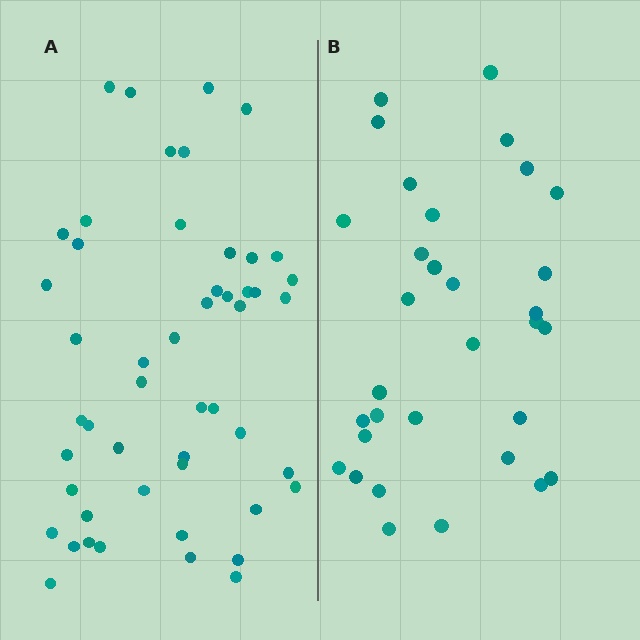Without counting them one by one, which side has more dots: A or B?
Region A (the left region) has more dots.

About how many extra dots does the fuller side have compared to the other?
Region A has approximately 20 more dots than region B.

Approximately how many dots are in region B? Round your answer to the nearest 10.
About 30 dots. (The exact count is 32, which rounds to 30.)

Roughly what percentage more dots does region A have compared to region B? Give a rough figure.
About 55% more.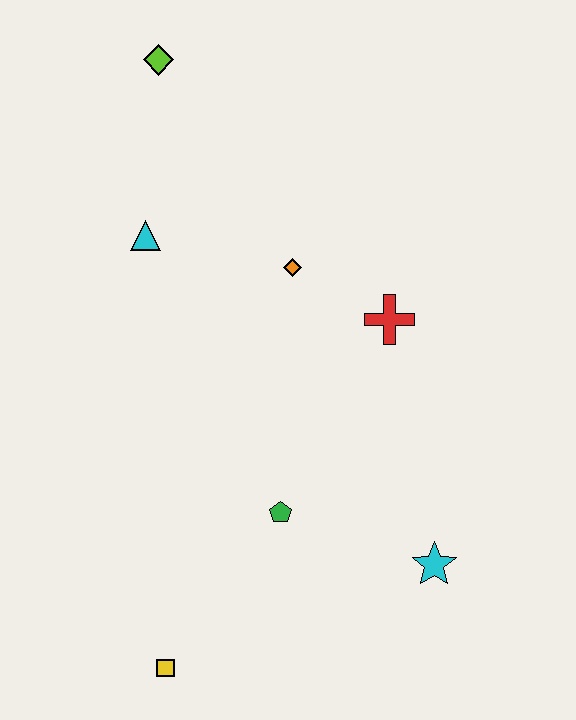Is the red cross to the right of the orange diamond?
Yes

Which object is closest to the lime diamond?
The cyan triangle is closest to the lime diamond.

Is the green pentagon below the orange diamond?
Yes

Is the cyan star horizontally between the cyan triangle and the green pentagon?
No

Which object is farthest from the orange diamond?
The yellow square is farthest from the orange diamond.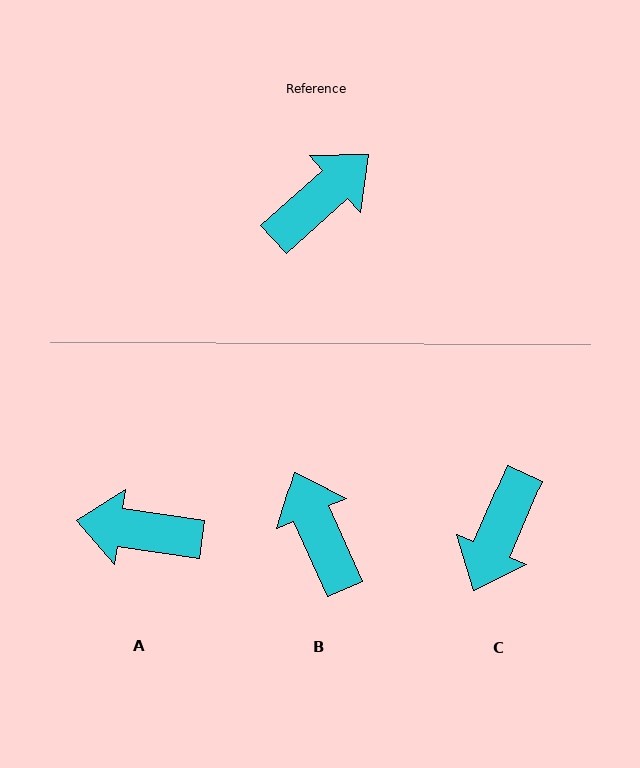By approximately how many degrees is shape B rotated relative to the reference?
Approximately 72 degrees counter-clockwise.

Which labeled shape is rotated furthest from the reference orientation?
C, about 155 degrees away.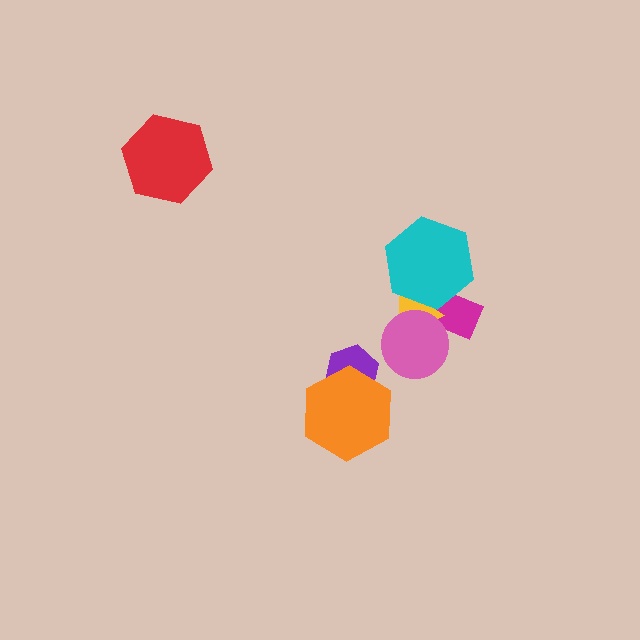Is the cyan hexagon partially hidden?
No, no other shape covers it.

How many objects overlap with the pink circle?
2 objects overlap with the pink circle.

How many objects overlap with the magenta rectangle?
3 objects overlap with the magenta rectangle.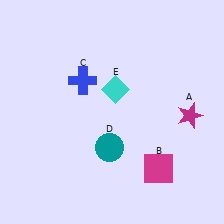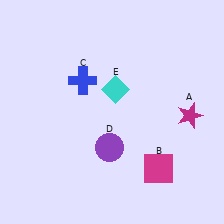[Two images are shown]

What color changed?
The circle (D) changed from teal in Image 1 to purple in Image 2.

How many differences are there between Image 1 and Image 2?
There is 1 difference between the two images.